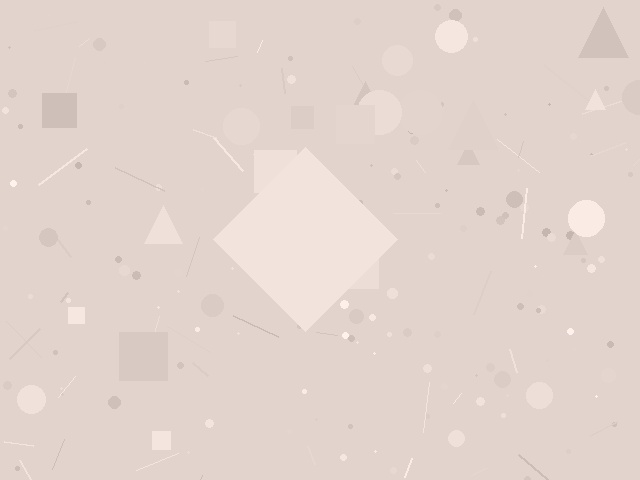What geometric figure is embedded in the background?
A diamond is embedded in the background.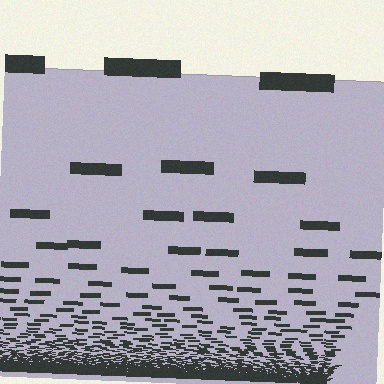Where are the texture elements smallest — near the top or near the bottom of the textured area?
Near the bottom.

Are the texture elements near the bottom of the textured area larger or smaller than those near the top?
Smaller. The gradient is inverted — elements near the bottom are smaller and denser.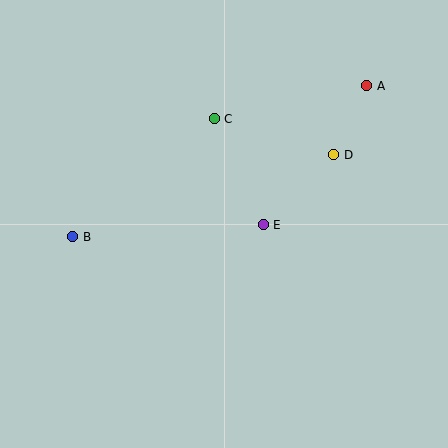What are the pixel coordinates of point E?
Point E is at (263, 225).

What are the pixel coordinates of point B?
Point B is at (73, 237).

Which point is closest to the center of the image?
Point E at (263, 225) is closest to the center.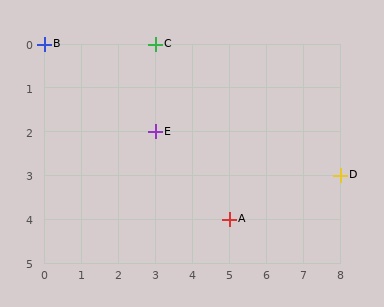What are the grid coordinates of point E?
Point E is at grid coordinates (3, 2).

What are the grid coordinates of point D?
Point D is at grid coordinates (8, 3).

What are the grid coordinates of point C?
Point C is at grid coordinates (3, 0).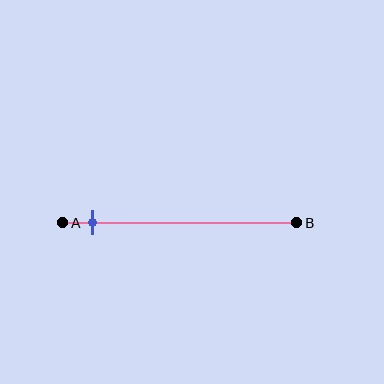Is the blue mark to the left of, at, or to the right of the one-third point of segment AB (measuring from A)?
The blue mark is to the left of the one-third point of segment AB.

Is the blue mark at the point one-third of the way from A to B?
No, the mark is at about 15% from A, not at the 33% one-third point.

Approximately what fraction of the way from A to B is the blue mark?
The blue mark is approximately 15% of the way from A to B.